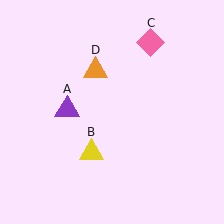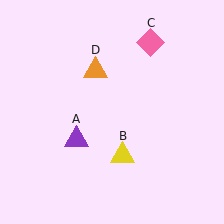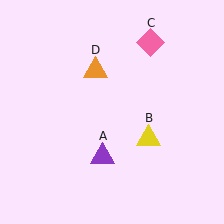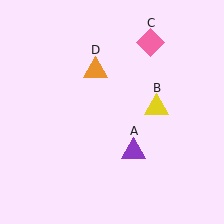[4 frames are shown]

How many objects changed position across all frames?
2 objects changed position: purple triangle (object A), yellow triangle (object B).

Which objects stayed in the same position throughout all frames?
Pink diamond (object C) and orange triangle (object D) remained stationary.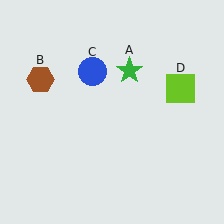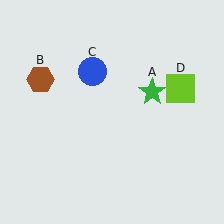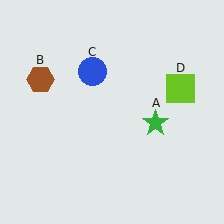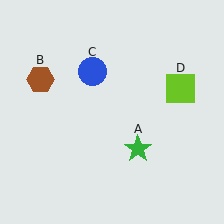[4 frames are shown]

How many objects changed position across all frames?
1 object changed position: green star (object A).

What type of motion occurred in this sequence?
The green star (object A) rotated clockwise around the center of the scene.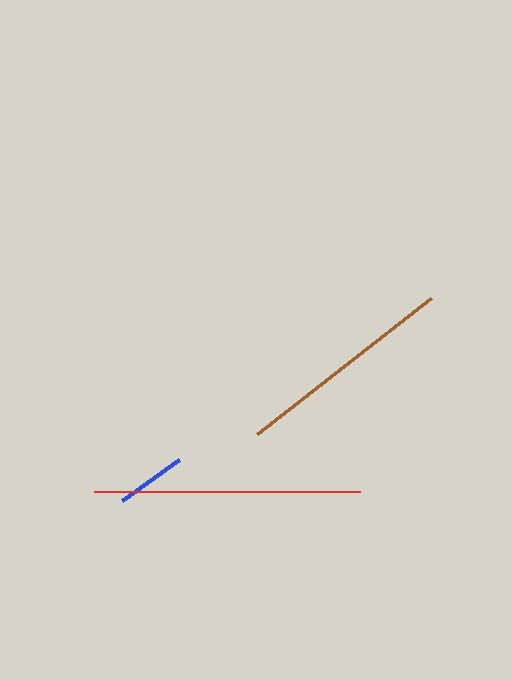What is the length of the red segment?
The red segment is approximately 266 pixels long.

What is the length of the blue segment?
The blue segment is approximately 71 pixels long.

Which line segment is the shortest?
The blue line is the shortest at approximately 71 pixels.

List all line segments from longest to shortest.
From longest to shortest: red, brown, blue.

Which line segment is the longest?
The red line is the longest at approximately 266 pixels.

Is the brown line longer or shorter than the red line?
The red line is longer than the brown line.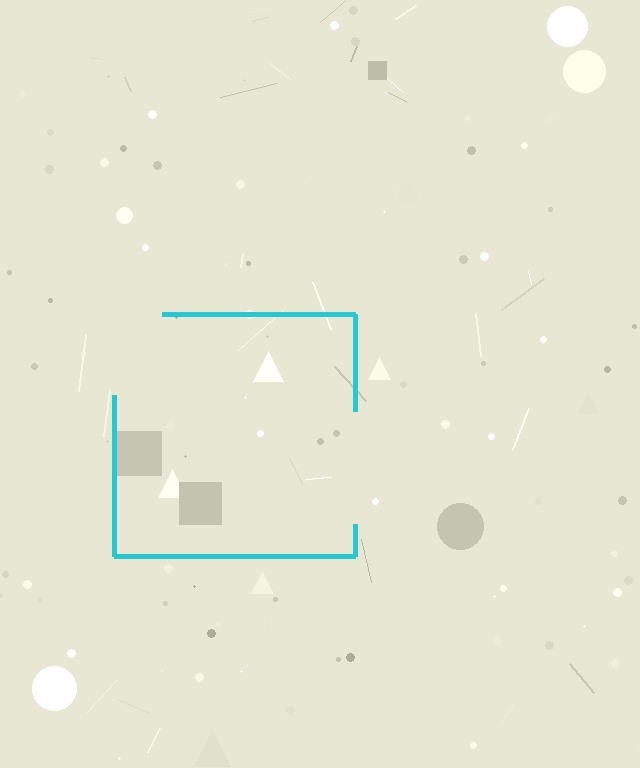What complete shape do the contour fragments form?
The contour fragments form a square.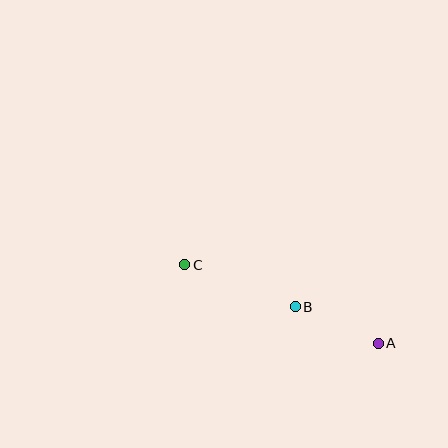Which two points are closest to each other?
Points A and B are closest to each other.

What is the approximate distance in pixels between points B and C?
The distance between B and C is approximately 118 pixels.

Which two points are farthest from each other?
Points A and C are farthest from each other.